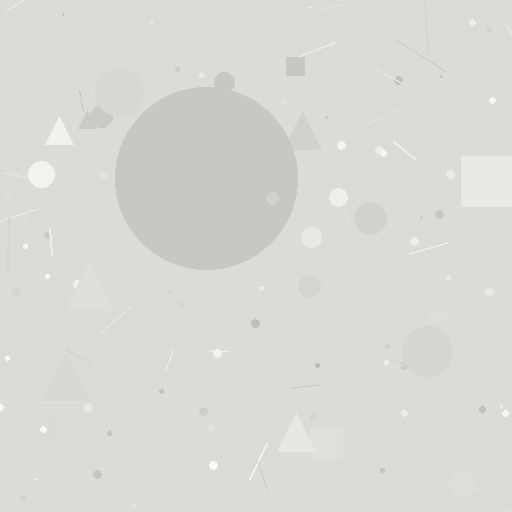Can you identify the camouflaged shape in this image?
The camouflaged shape is a circle.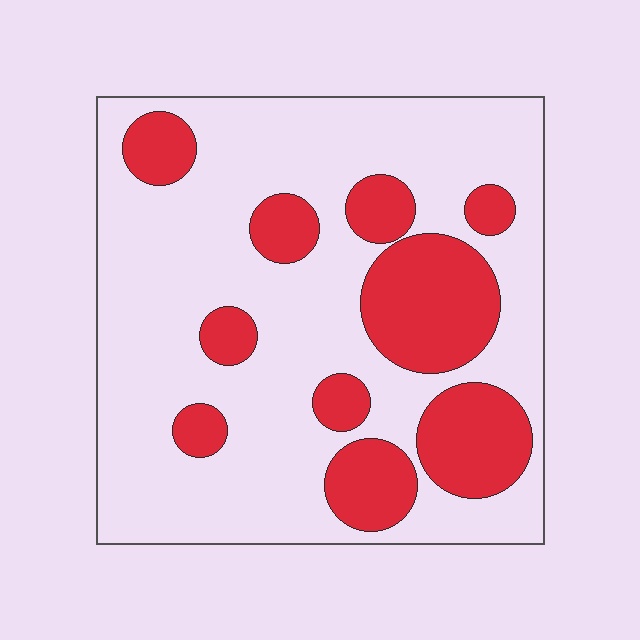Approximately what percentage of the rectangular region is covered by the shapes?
Approximately 30%.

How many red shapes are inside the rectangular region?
10.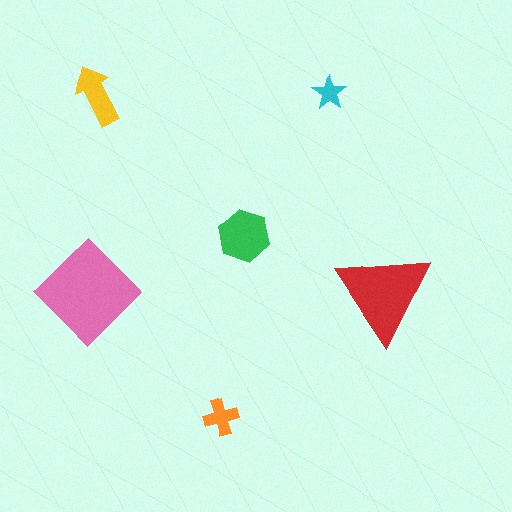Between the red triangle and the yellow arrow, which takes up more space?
The red triangle.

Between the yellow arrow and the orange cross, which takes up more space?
The yellow arrow.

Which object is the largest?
The pink diamond.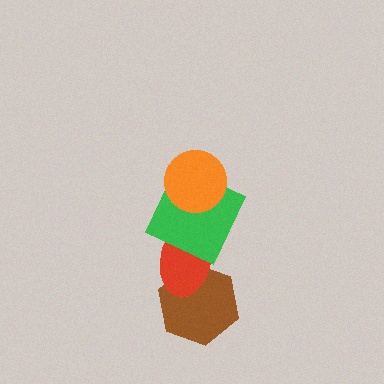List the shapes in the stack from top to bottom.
From top to bottom: the orange circle, the green square, the red ellipse, the brown hexagon.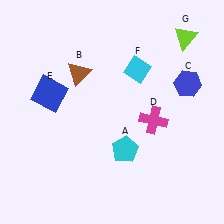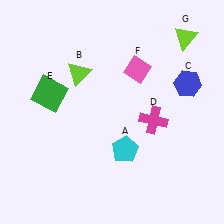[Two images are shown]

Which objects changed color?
B changed from brown to lime. E changed from blue to green. F changed from cyan to pink.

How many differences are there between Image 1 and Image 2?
There are 3 differences between the two images.